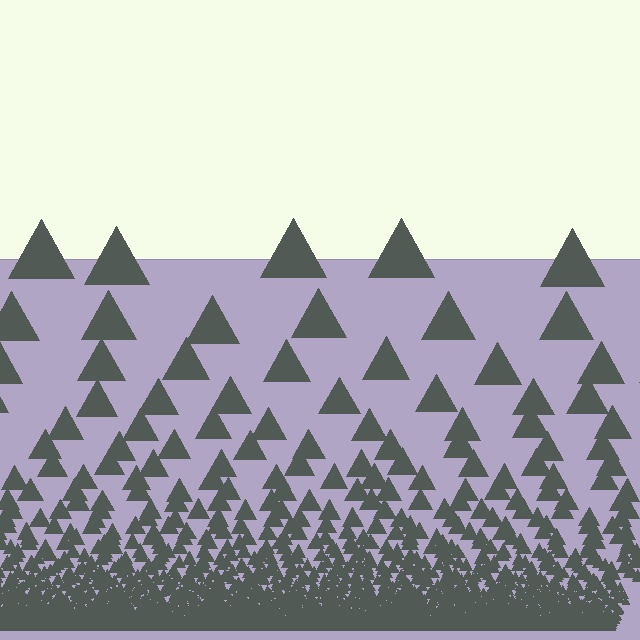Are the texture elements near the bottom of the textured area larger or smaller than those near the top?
Smaller. The gradient is inverted — elements near the bottom are smaller and denser.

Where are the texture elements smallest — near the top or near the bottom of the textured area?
Near the bottom.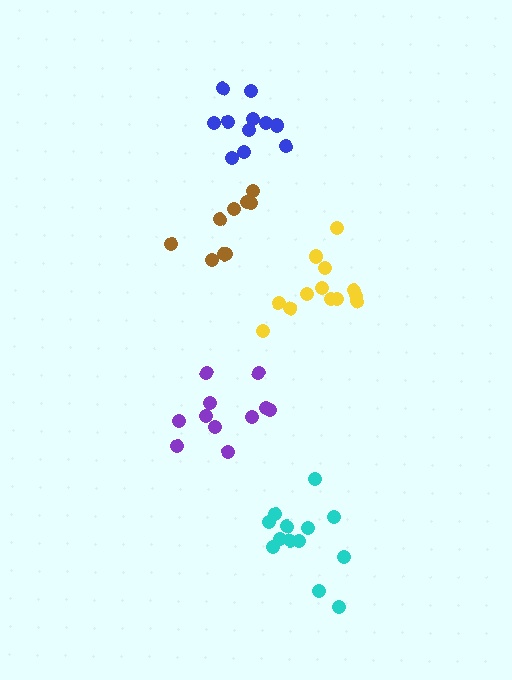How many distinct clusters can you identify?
There are 5 distinct clusters.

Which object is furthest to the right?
The cyan cluster is rightmost.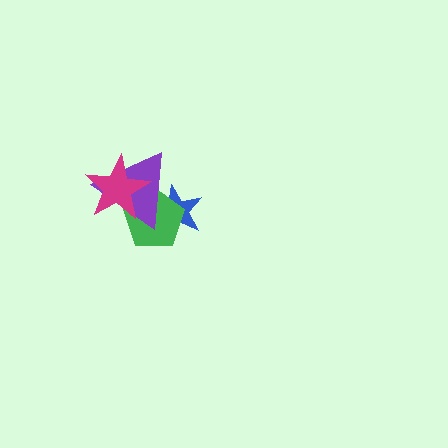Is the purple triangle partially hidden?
Yes, it is partially covered by another shape.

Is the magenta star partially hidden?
No, no other shape covers it.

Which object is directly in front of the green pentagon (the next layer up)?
The purple triangle is directly in front of the green pentagon.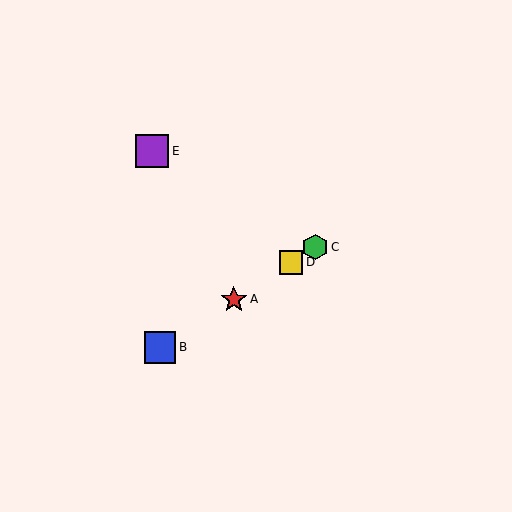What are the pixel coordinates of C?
Object C is at (315, 247).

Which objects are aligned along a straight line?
Objects A, B, C, D are aligned along a straight line.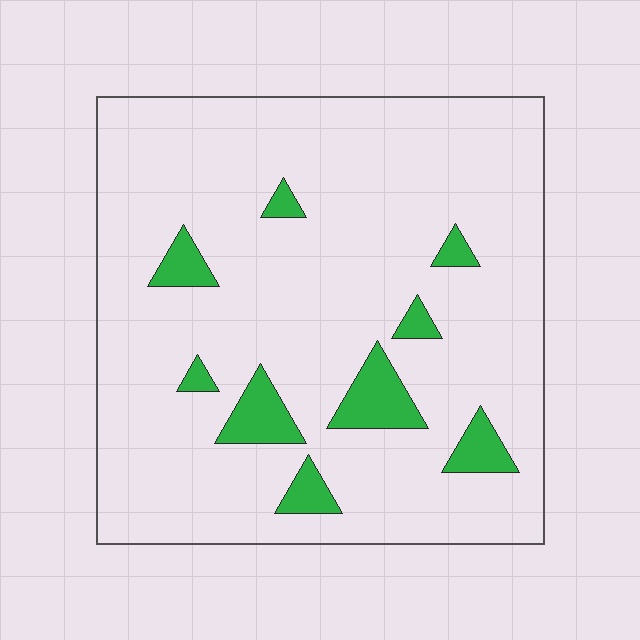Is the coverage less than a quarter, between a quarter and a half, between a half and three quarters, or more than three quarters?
Less than a quarter.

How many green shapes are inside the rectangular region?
9.